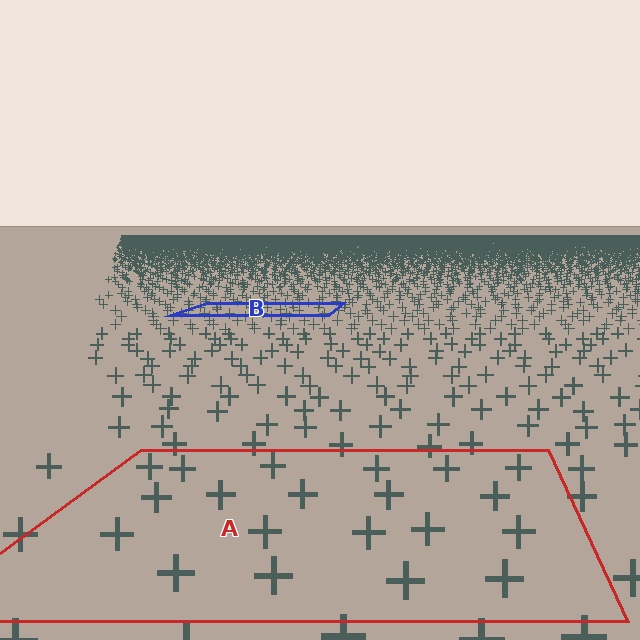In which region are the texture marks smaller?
The texture marks are smaller in region B, because it is farther away.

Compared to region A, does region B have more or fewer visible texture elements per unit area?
Region B has more texture elements per unit area — they are packed more densely because it is farther away.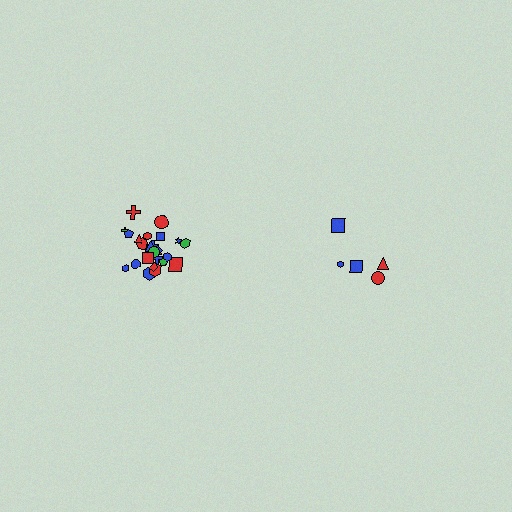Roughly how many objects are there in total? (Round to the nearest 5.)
Roughly 30 objects in total.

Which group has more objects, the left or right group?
The left group.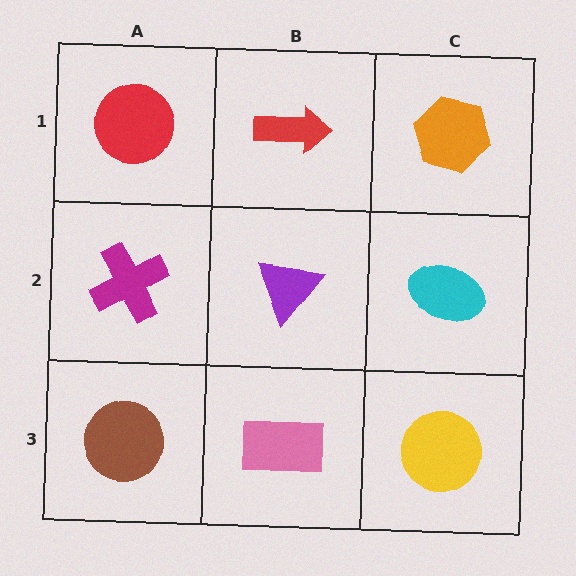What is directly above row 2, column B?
A red arrow.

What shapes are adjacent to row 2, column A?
A red circle (row 1, column A), a brown circle (row 3, column A), a purple triangle (row 2, column B).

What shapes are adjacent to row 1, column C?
A cyan ellipse (row 2, column C), a red arrow (row 1, column B).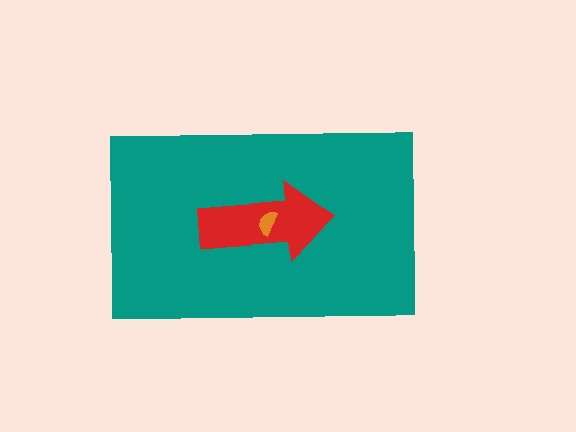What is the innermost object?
The orange semicircle.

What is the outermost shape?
The teal rectangle.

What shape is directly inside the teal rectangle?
The red arrow.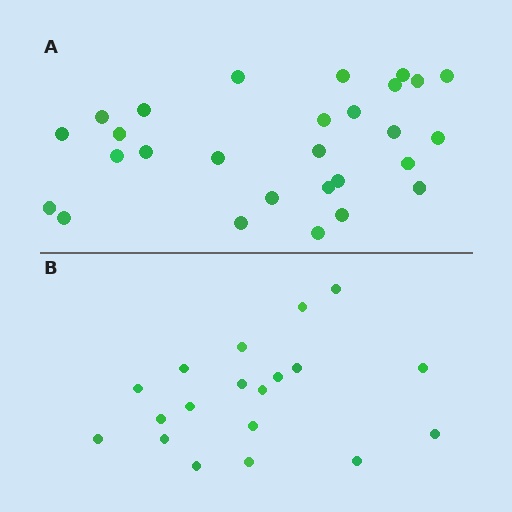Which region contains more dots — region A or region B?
Region A (the top region) has more dots.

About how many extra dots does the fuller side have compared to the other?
Region A has roughly 8 or so more dots than region B.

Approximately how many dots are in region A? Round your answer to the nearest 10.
About 30 dots. (The exact count is 28, which rounds to 30.)